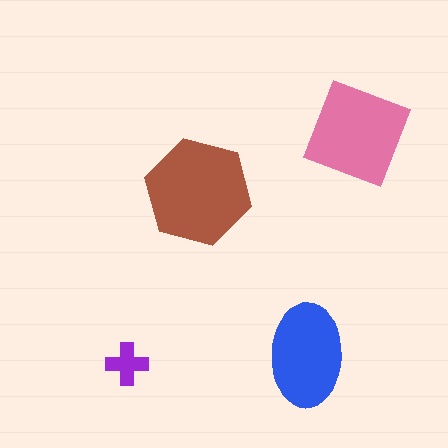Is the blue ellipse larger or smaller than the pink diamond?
Smaller.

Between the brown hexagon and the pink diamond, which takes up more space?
The brown hexagon.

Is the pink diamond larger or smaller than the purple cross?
Larger.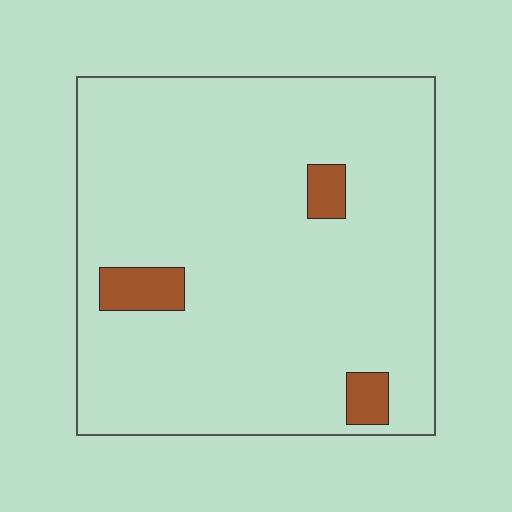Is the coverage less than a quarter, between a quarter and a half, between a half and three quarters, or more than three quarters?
Less than a quarter.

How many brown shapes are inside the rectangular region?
3.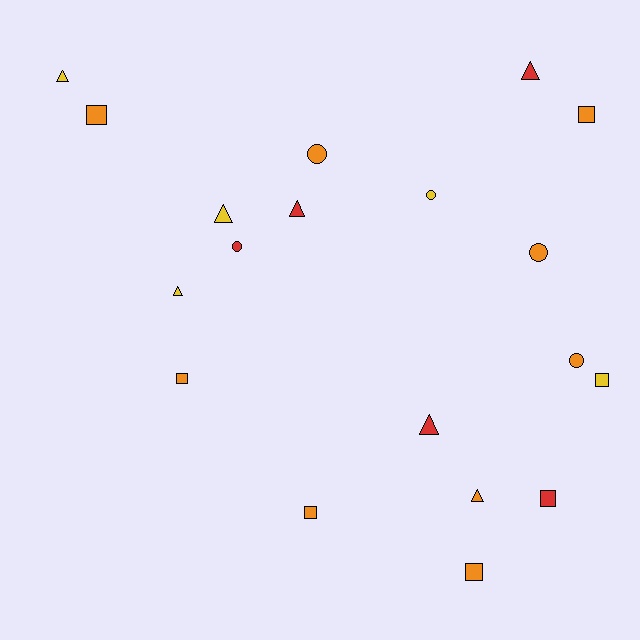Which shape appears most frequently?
Triangle, with 7 objects.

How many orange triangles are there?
There is 1 orange triangle.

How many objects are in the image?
There are 19 objects.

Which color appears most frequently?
Orange, with 9 objects.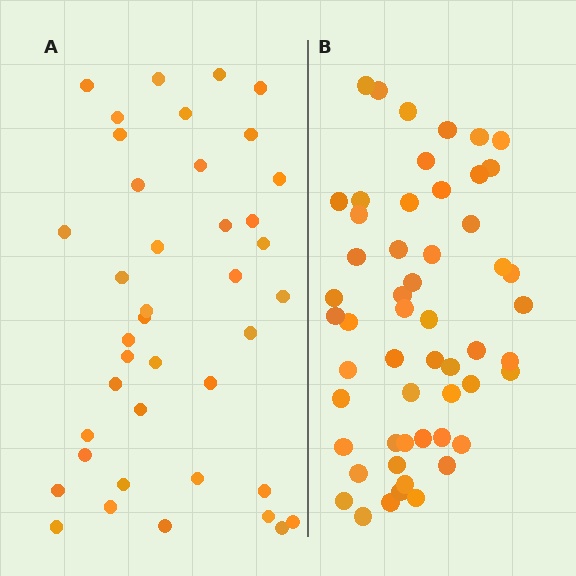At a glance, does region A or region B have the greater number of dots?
Region B (the right region) has more dots.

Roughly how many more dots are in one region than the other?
Region B has approximately 15 more dots than region A.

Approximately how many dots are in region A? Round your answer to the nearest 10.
About 40 dots.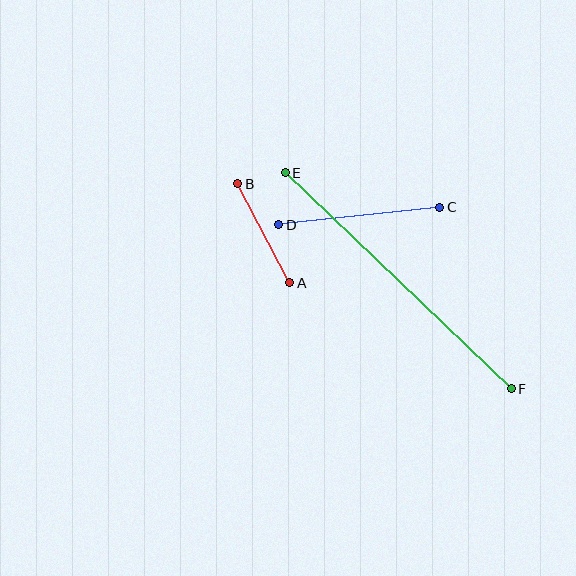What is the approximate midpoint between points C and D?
The midpoint is at approximately (359, 216) pixels.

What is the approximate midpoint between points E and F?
The midpoint is at approximately (398, 281) pixels.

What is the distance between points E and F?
The distance is approximately 312 pixels.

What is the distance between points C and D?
The distance is approximately 162 pixels.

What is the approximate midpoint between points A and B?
The midpoint is at approximately (264, 233) pixels.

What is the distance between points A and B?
The distance is approximately 112 pixels.